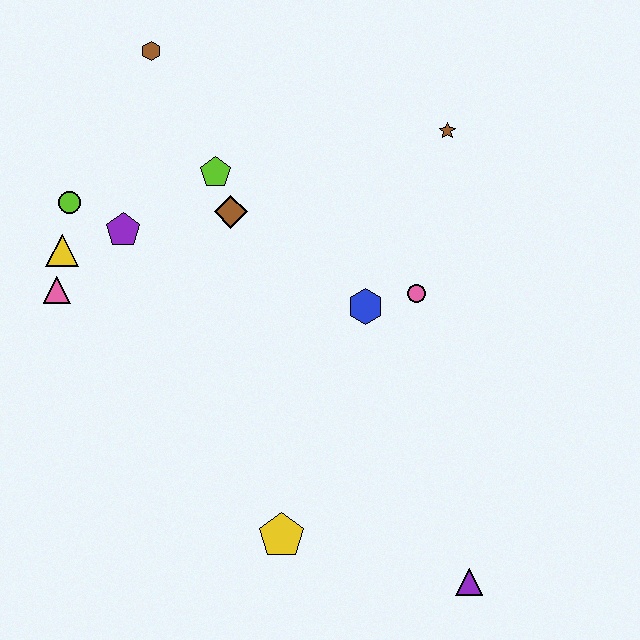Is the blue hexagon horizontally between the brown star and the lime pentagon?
Yes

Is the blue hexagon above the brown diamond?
No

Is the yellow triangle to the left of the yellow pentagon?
Yes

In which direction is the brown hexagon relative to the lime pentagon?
The brown hexagon is above the lime pentagon.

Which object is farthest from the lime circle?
The purple triangle is farthest from the lime circle.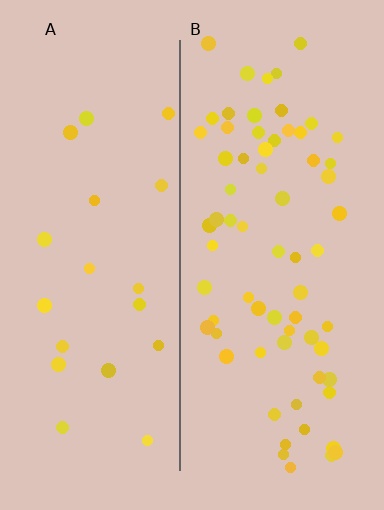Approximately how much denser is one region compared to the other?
Approximately 3.3× — region B over region A.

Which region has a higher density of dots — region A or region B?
B (the right).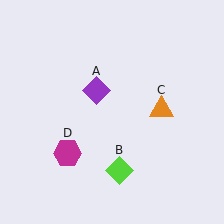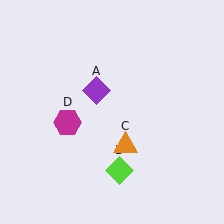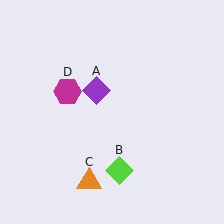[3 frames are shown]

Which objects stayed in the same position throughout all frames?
Purple diamond (object A) and lime diamond (object B) remained stationary.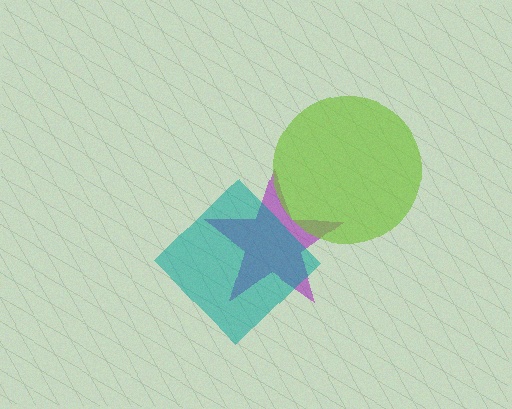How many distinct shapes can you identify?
There are 3 distinct shapes: a purple star, a teal diamond, a lime circle.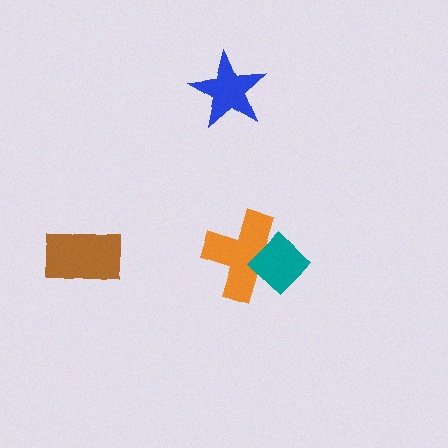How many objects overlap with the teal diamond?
1 object overlaps with the teal diamond.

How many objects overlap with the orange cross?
1 object overlaps with the orange cross.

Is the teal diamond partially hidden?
No, no other shape covers it.